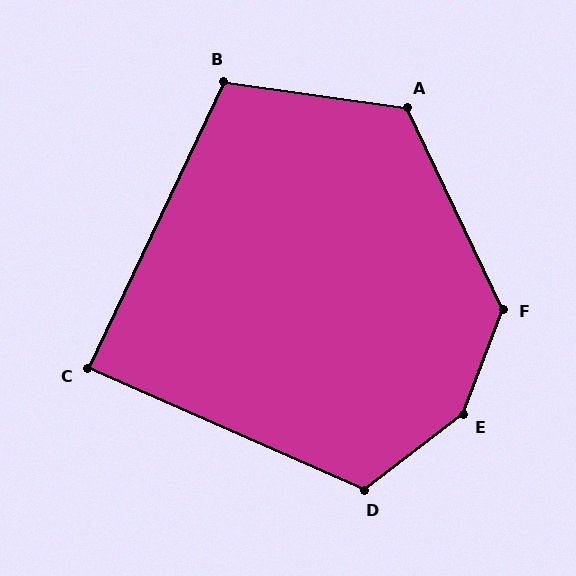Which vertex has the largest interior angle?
E, at approximately 148 degrees.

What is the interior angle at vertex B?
Approximately 107 degrees (obtuse).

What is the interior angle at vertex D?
Approximately 119 degrees (obtuse).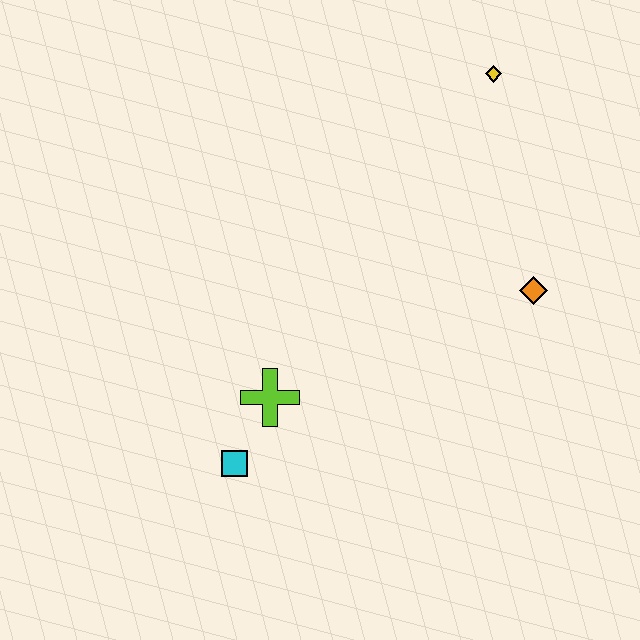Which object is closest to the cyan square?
The lime cross is closest to the cyan square.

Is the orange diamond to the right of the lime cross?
Yes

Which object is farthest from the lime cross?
The yellow diamond is farthest from the lime cross.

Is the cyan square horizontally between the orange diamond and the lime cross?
No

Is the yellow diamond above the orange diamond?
Yes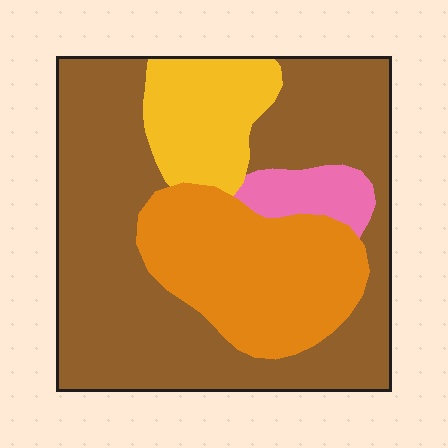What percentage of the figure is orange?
Orange covers about 25% of the figure.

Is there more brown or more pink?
Brown.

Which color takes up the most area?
Brown, at roughly 55%.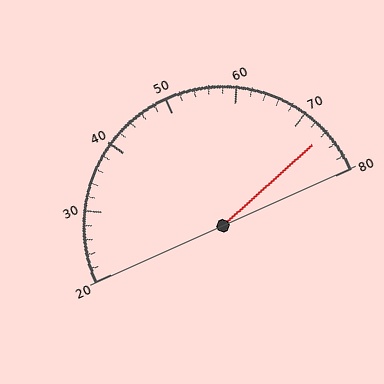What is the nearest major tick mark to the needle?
The nearest major tick mark is 70.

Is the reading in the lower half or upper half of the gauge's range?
The reading is in the upper half of the range (20 to 80).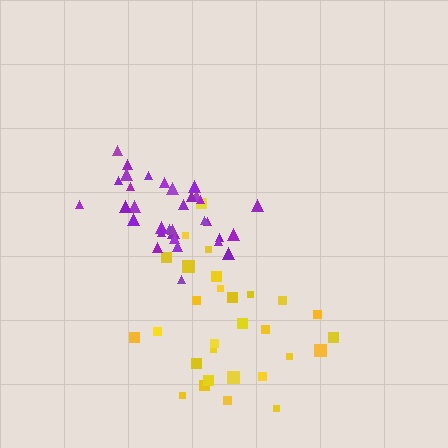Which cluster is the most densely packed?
Purple.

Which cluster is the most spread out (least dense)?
Yellow.